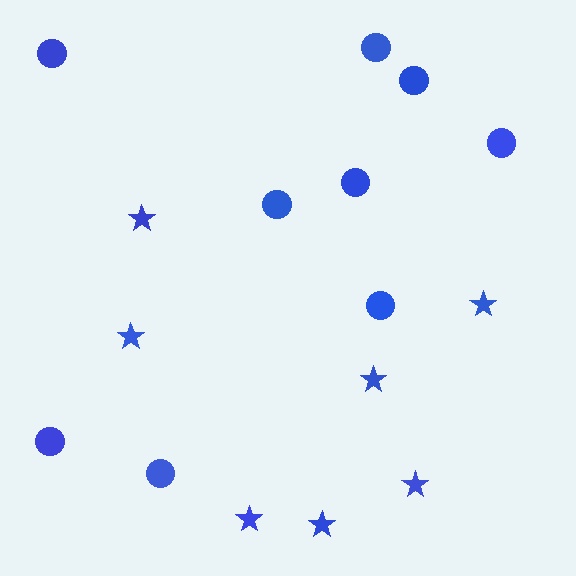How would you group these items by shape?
There are 2 groups: one group of circles (9) and one group of stars (7).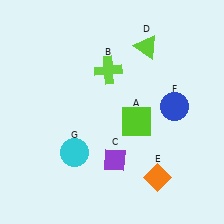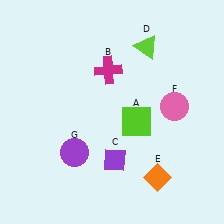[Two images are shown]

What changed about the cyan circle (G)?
In Image 1, G is cyan. In Image 2, it changed to purple.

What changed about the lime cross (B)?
In Image 1, B is lime. In Image 2, it changed to magenta.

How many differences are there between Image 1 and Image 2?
There are 3 differences between the two images.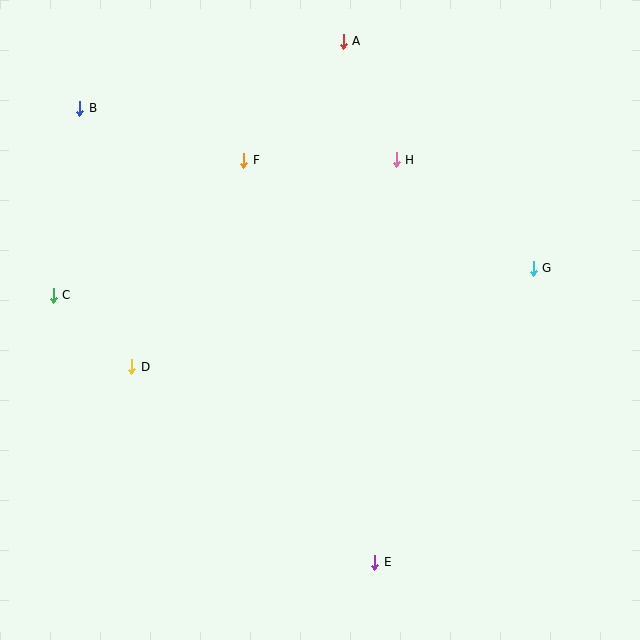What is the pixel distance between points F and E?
The distance between F and E is 423 pixels.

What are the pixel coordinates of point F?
Point F is at (244, 160).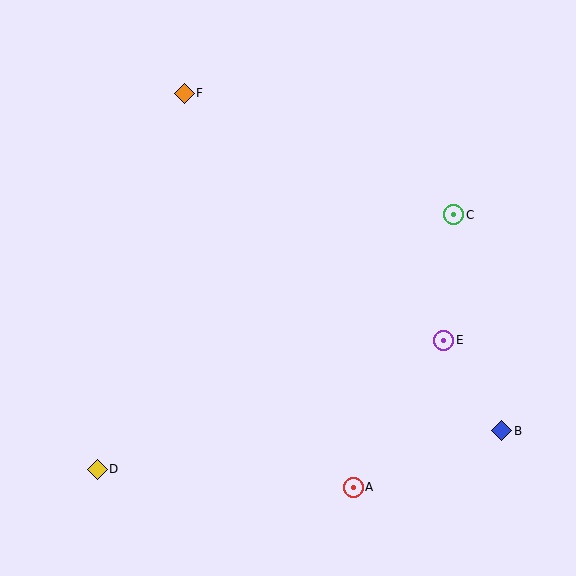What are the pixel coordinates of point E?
Point E is at (444, 340).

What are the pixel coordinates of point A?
Point A is at (353, 487).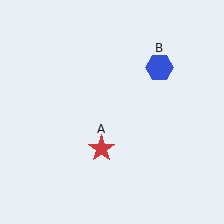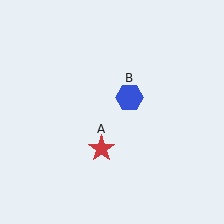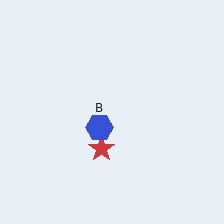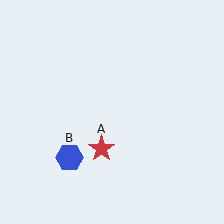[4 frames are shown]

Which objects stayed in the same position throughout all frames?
Red star (object A) remained stationary.